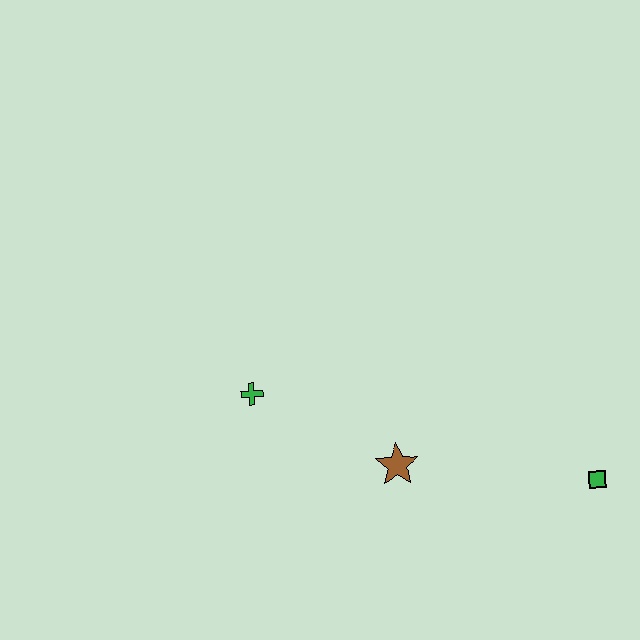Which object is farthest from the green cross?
The green square is farthest from the green cross.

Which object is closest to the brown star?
The green cross is closest to the brown star.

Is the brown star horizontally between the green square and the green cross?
Yes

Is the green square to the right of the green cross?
Yes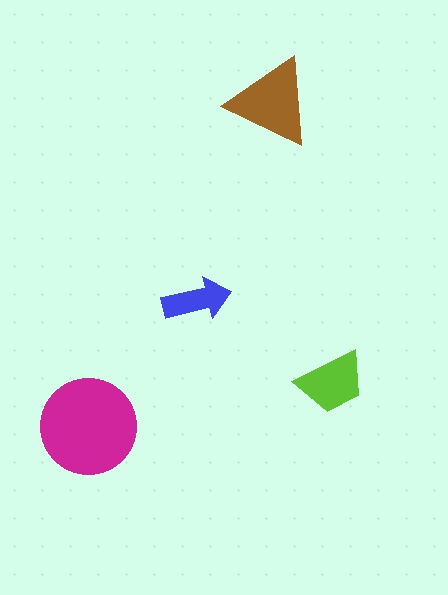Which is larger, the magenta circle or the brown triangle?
The magenta circle.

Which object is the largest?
The magenta circle.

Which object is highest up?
The brown triangle is topmost.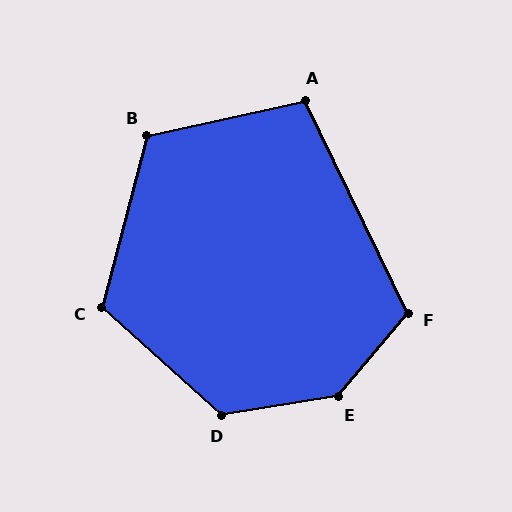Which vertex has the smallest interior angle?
A, at approximately 104 degrees.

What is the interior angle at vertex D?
Approximately 129 degrees (obtuse).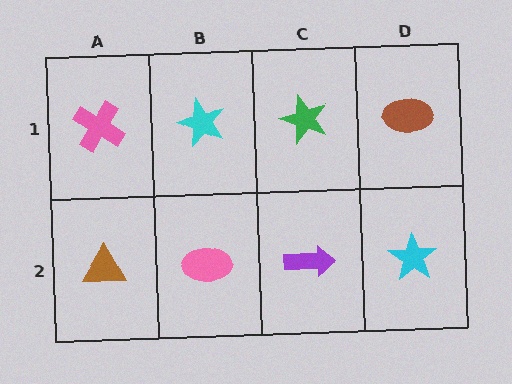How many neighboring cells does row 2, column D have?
2.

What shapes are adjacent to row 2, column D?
A brown ellipse (row 1, column D), a purple arrow (row 2, column C).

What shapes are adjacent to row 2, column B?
A cyan star (row 1, column B), a brown triangle (row 2, column A), a purple arrow (row 2, column C).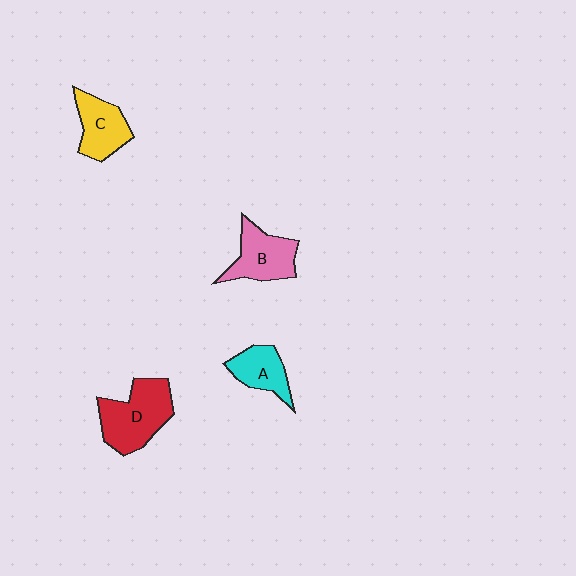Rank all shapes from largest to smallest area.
From largest to smallest: D (red), B (pink), C (yellow), A (cyan).